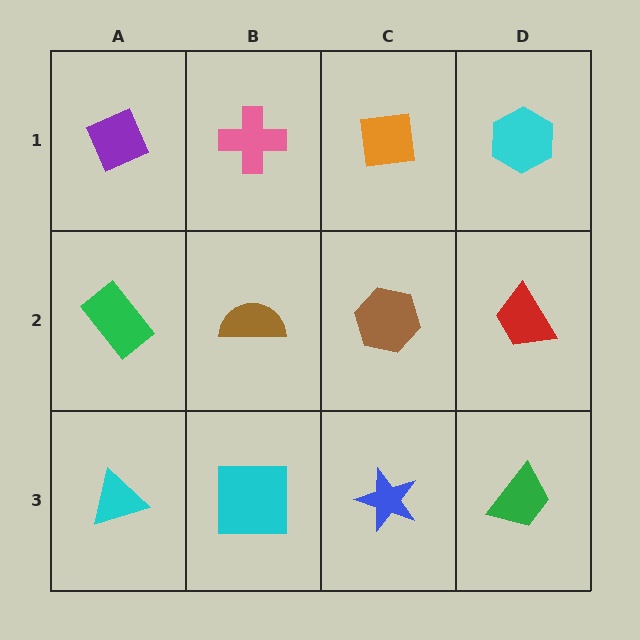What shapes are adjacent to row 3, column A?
A green rectangle (row 2, column A), a cyan square (row 3, column B).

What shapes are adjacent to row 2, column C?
An orange square (row 1, column C), a blue star (row 3, column C), a brown semicircle (row 2, column B), a red trapezoid (row 2, column D).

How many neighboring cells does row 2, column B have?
4.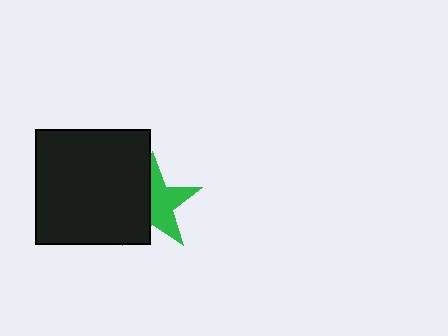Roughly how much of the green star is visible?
About half of it is visible (roughly 53%).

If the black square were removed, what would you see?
You would see the complete green star.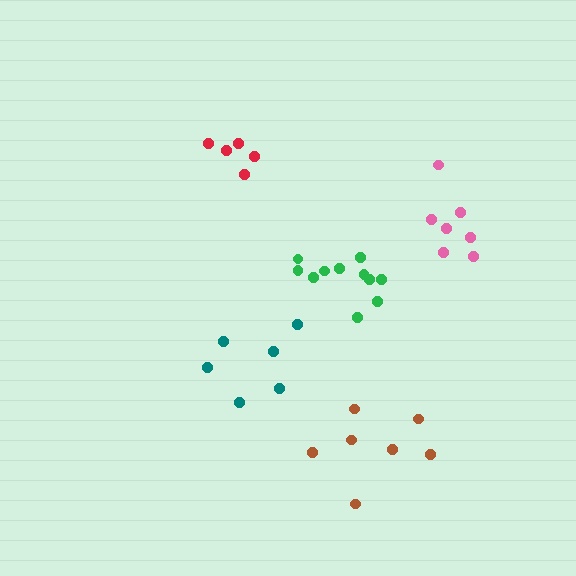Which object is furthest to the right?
The pink cluster is rightmost.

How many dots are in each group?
Group 1: 5 dots, Group 2: 7 dots, Group 3: 7 dots, Group 4: 6 dots, Group 5: 11 dots (36 total).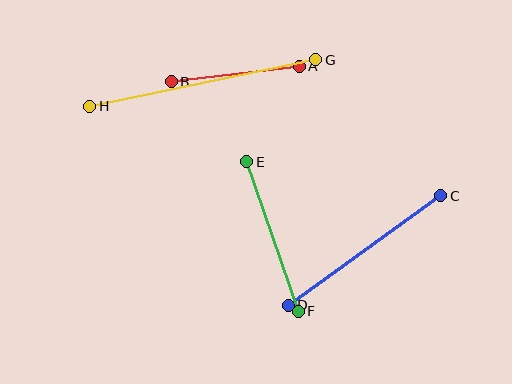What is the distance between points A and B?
The distance is approximately 129 pixels.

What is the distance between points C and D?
The distance is approximately 188 pixels.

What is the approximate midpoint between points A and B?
The midpoint is at approximately (235, 74) pixels.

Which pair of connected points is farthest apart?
Points G and H are farthest apart.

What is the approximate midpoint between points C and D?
The midpoint is at approximately (365, 251) pixels.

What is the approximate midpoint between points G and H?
The midpoint is at approximately (203, 83) pixels.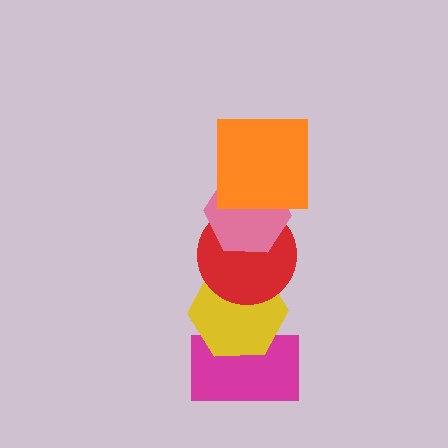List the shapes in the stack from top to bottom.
From top to bottom: the orange square, the pink hexagon, the red circle, the yellow hexagon, the magenta rectangle.